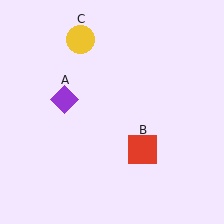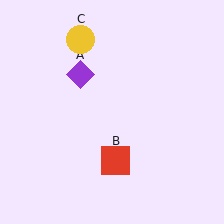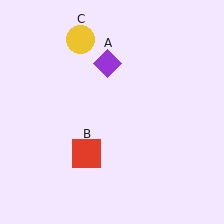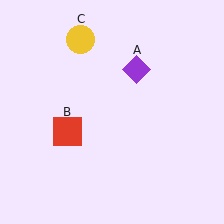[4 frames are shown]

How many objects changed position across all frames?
2 objects changed position: purple diamond (object A), red square (object B).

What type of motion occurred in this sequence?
The purple diamond (object A), red square (object B) rotated clockwise around the center of the scene.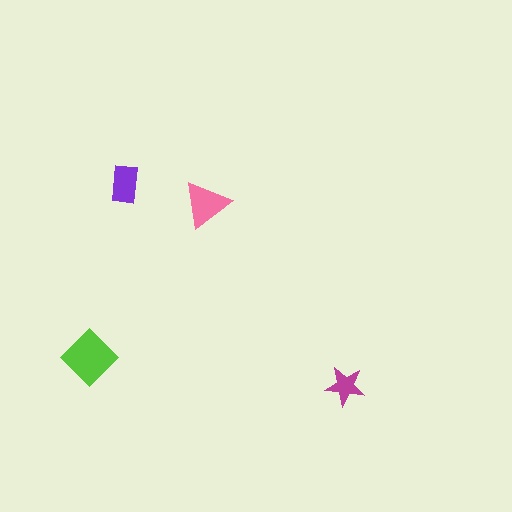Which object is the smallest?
The magenta star.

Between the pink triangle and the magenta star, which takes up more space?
The pink triangle.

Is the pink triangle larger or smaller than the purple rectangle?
Larger.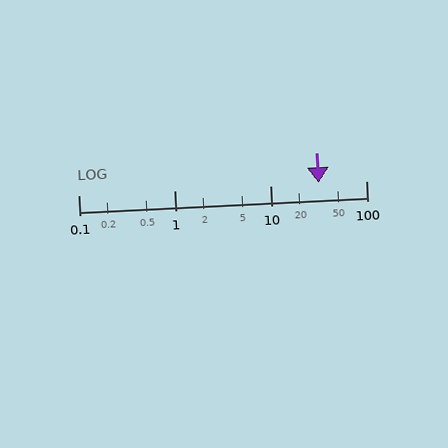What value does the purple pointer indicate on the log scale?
The pointer indicates approximately 32.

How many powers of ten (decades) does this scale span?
The scale spans 3 decades, from 0.1 to 100.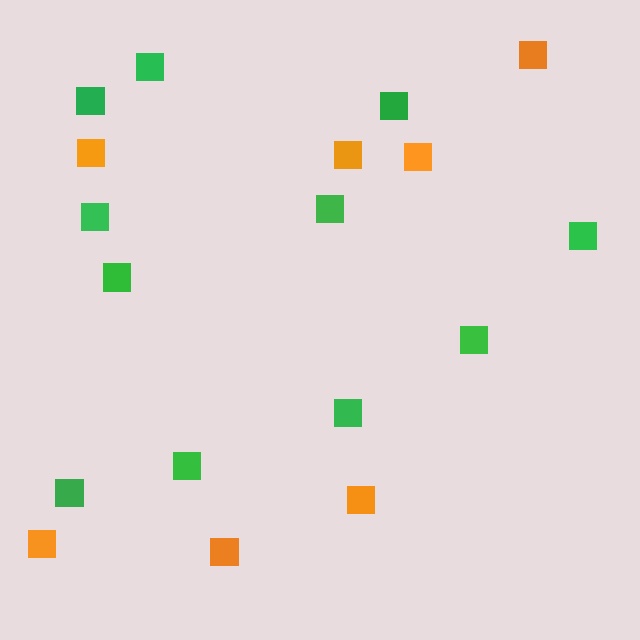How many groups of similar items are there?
There are 2 groups: one group of green squares (11) and one group of orange squares (7).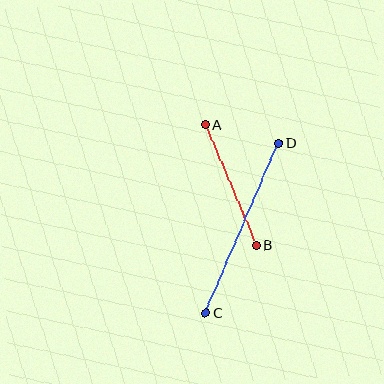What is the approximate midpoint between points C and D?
The midpoint is at approximately (242, 228) pixels.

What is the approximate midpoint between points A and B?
The midpoint is at approximately (231, 185) pixels.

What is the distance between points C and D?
The distance is approximately 185 pixels.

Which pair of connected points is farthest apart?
Points C and D are farthest apart.